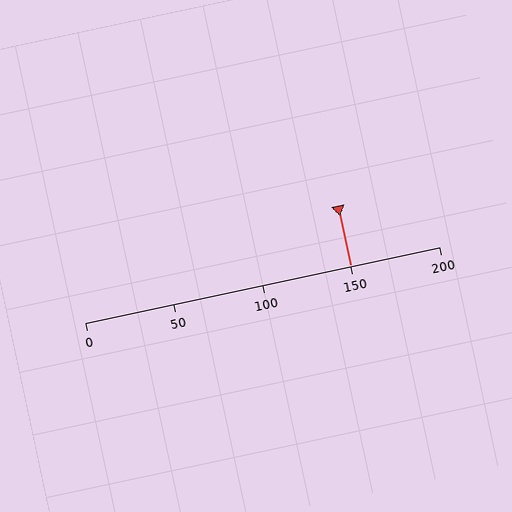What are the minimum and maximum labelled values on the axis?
The axis runs from 0 to 200.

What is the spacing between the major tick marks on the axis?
The major ticks are spaced 50 apart.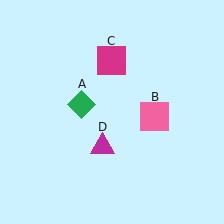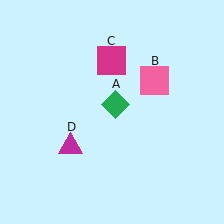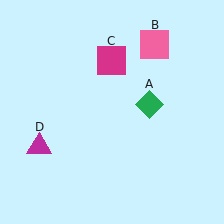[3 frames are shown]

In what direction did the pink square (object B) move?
The pink square (object B) moved up.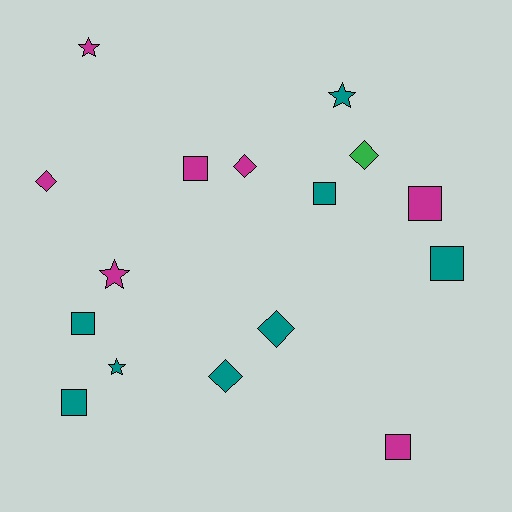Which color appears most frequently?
Teal, with 8 objects.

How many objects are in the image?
There are 16 objects.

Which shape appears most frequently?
Square, with 7 objects.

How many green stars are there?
There are no green stars.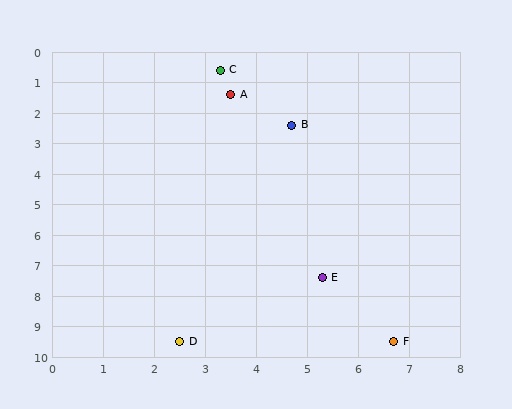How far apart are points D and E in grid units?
Points D and E are about 3.5 grid units apart.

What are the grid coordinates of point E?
Point E is at approximately (5.3, 7.4).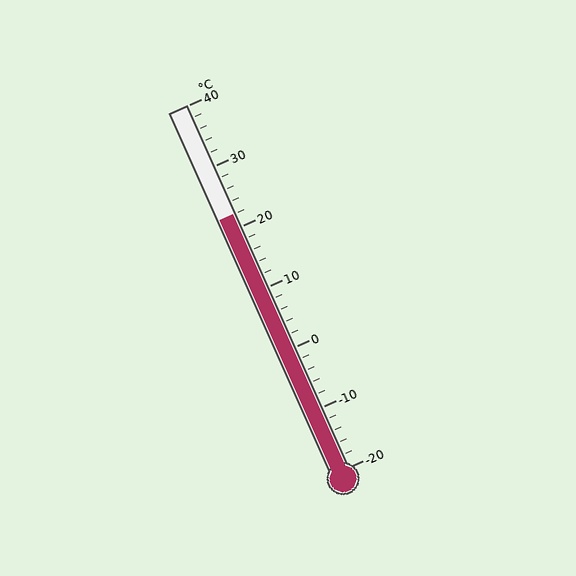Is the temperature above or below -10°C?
The temperature is above -10°C.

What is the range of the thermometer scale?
The thermometer scale ranges from -20°C to 40°C.